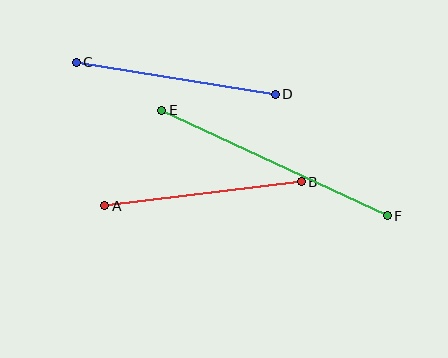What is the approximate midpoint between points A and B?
The midpoint is at approximately (203, 194) pixels.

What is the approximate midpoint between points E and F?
The midpoint is at approximately (275, 163) pixels.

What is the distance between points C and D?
The distance is approximately 201 pixels.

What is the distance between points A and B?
The distance is approximately 198 pixels.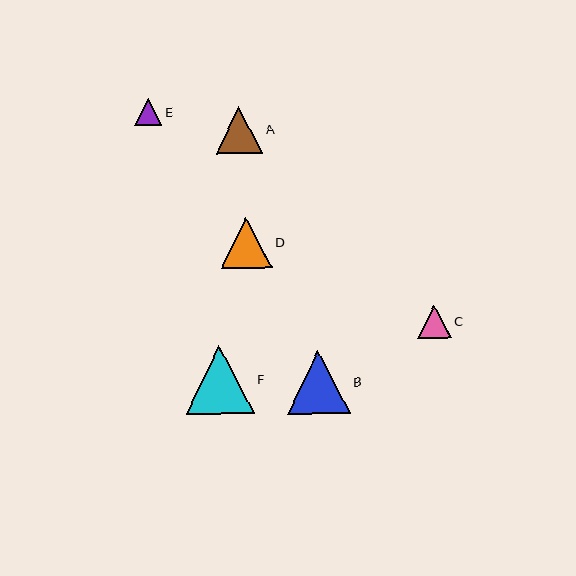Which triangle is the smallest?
Triangle E is the smallest with a size of approximately 27 pixels.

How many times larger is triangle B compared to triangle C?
Triangle B is approximately 1.9 times the size of triangle C.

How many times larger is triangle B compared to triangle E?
Triangle B is approximately 2.3 times the size of triangle E.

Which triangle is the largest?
Triangle F is the largest with a size of approximately 68 pixels.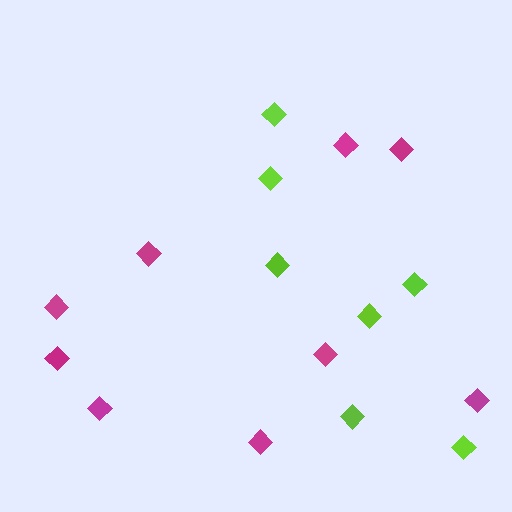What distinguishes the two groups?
There are 2 groups: one group of lime diamonds (7) and one group of magenta diamonds (9).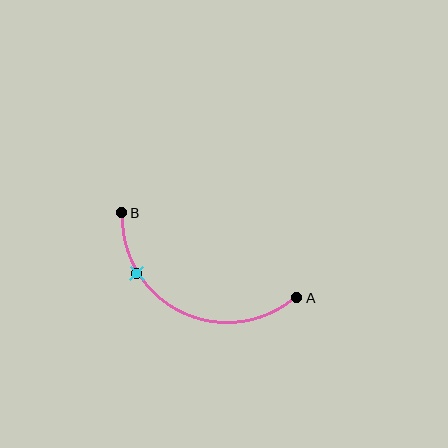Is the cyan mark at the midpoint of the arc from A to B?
No. The cyan mark lies on the arc but is closer to endpoint B. The arc midpoint would be at the point on the curve equidistant along the arc from both A and B.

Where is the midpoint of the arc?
The arc midpoint is the point on the curve farthest from the straight line joining A and B. It sits below that line.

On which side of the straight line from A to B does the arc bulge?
The arc bulges below the straight line connecting A and B.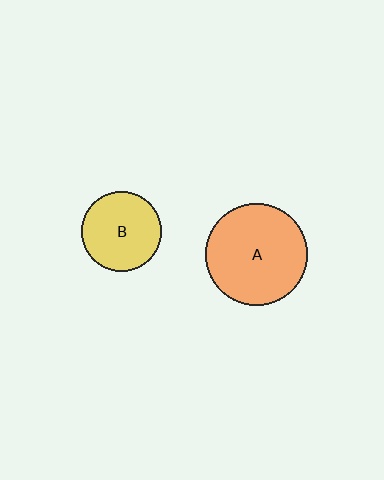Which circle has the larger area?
Circle A (orange).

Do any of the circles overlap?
No, none of the circles overlap.